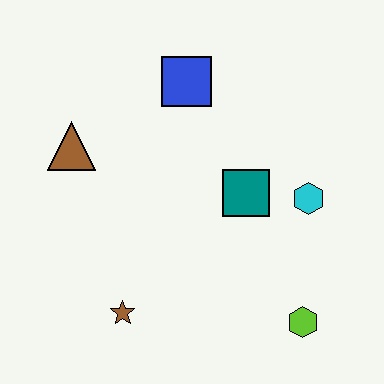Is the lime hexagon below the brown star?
Yes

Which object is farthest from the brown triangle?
The lime hexagon is farthest from the brown triangle.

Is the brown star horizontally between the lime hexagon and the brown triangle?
Yes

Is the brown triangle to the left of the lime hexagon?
Yes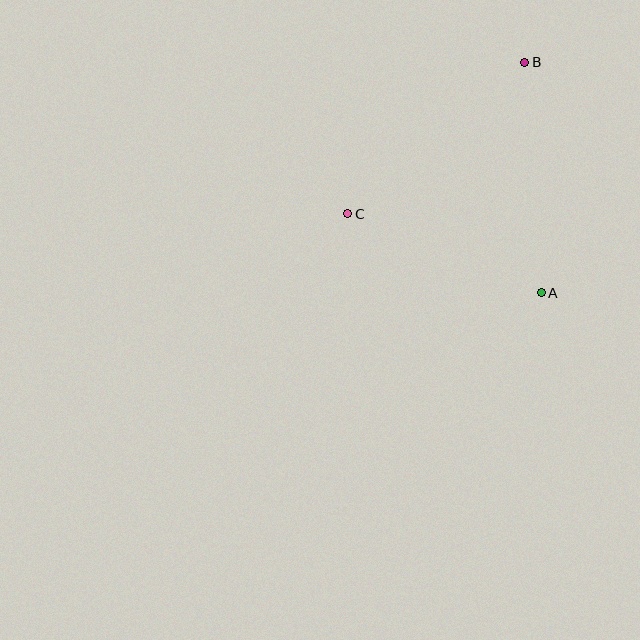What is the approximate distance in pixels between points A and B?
The distance between A and B is approximately 231 pixels.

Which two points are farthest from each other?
Points B and C are farthest from each other.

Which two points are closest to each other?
Points A and C are closest to each other.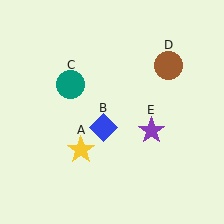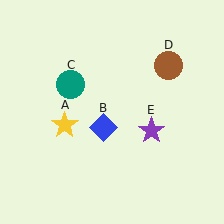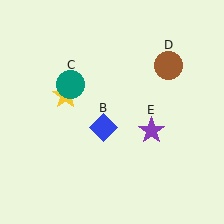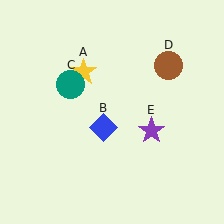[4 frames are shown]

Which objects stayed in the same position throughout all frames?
Blue diamond (object B) and teal circle (object C) and brown circle (object D) and purple star (object E) remained stationary.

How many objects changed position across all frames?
1 object changed position: yellow star (object A).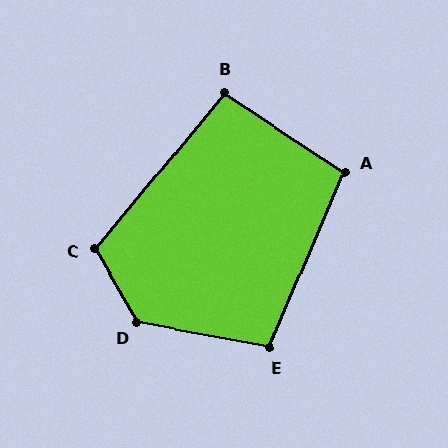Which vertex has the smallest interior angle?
B, at approximately 96 degrees.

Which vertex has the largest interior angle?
D, at approximately 130 degrees.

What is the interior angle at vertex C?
Approximately 111 degrees (obtuse).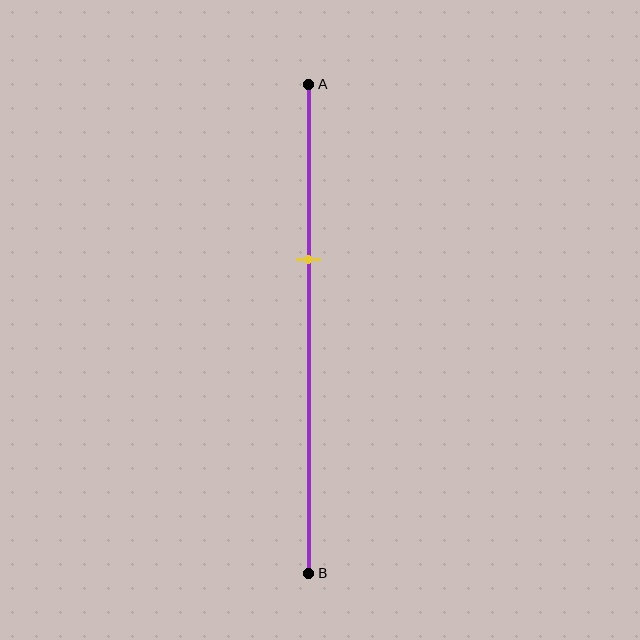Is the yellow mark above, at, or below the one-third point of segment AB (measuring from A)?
The yellow mark is approximately at the one-third point of segment AB.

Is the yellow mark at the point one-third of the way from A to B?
Yes, the mark is approximately at the one-third point.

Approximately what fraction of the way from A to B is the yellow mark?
The yellow mark is approximately 35% of the way from A to B.